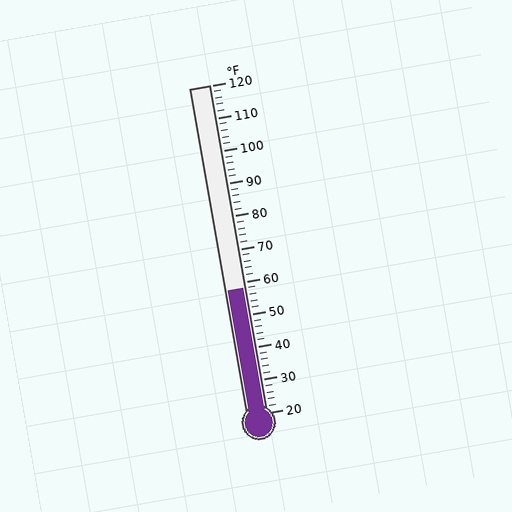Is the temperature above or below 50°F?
The temperature is above 50°F.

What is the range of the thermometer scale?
The thermometer scale ranges from 20°F to 120°F.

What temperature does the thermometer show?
The thermometer shows approximately 58°F.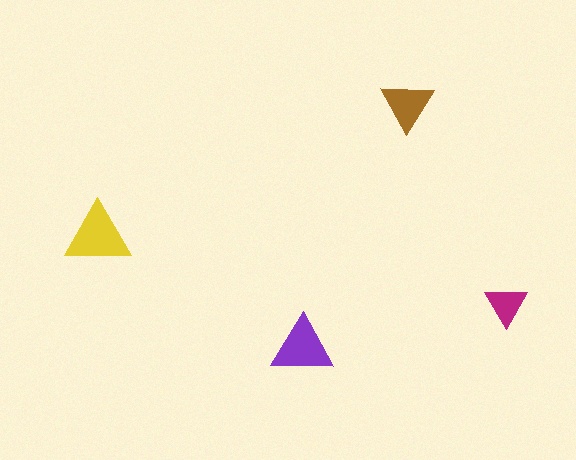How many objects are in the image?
There are 4 objects in the image.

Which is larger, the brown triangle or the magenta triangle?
The brown one.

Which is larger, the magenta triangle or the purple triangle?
The purple one.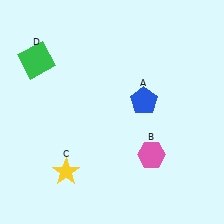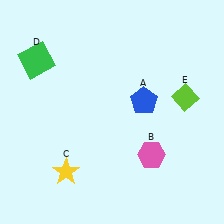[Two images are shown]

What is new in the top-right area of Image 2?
A lime diamond (E) was added in the top-right area of Image 2.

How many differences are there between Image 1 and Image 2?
There is 1 difference between the two images.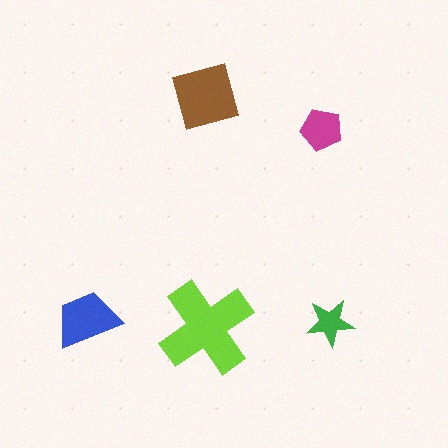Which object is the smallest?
The green star.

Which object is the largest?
The lime cross.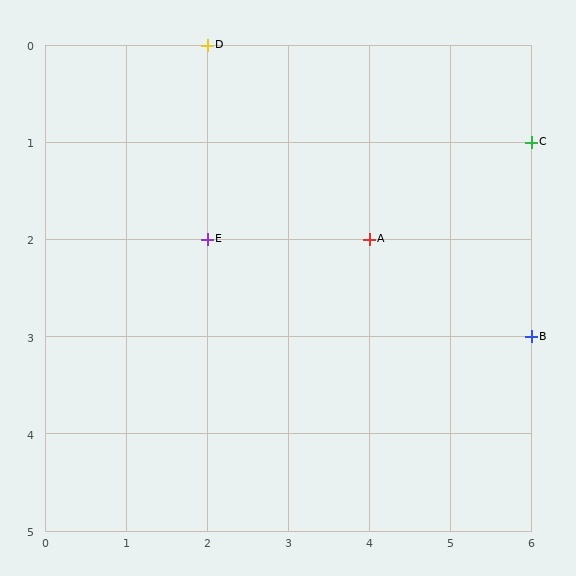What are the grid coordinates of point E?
Point E is at grid coordinates (2, 2).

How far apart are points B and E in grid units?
Points B and E are 4 columns and 1 row apart (about 4.1 grid units diagonally).